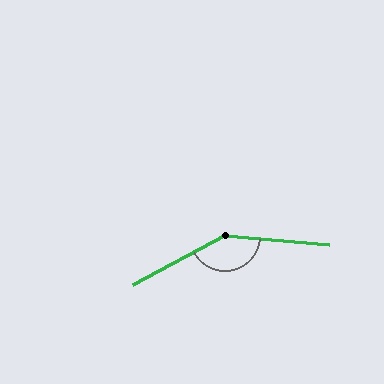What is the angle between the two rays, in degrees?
Approximately 147 degrees.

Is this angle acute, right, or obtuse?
It is obtuse.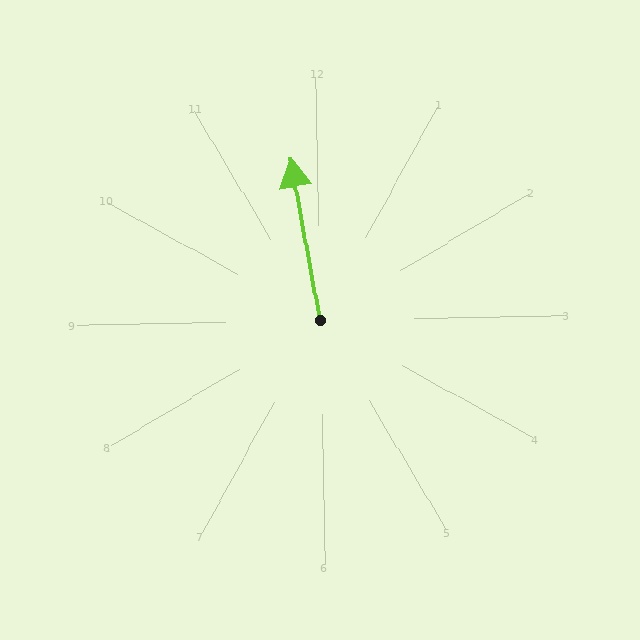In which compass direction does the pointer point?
North.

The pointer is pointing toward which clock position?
Roughly 12 o'clock.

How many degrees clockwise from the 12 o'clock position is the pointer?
Approximately 351 degrees.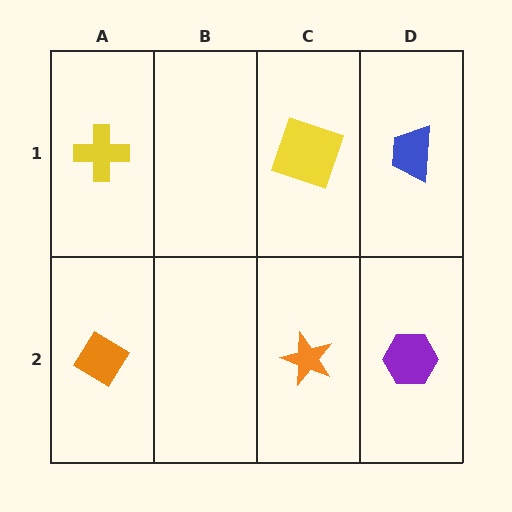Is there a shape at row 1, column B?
No, that cell is empty.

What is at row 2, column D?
A purple hexagon.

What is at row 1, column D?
A blue trapezoid.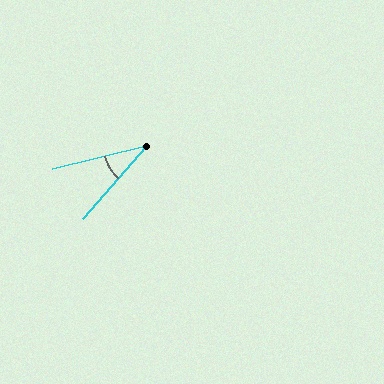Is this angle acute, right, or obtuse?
It is acute.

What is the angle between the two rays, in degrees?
Approximately 36 degrees.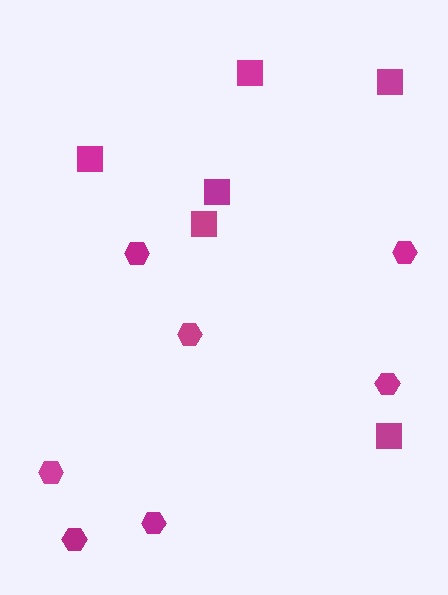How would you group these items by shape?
There are 2 groups: one group of squares (6) and one group of hexagons (7).